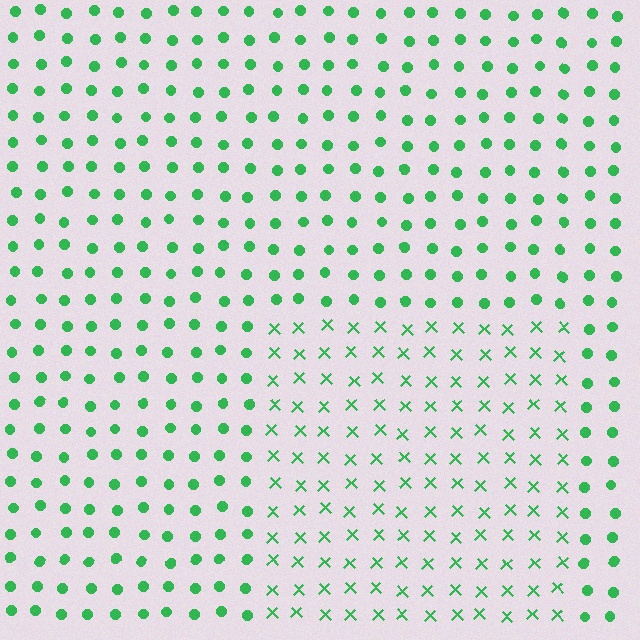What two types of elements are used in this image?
The image uses X marks inside the rectangle region and circles outside it.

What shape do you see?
I see a rectangle.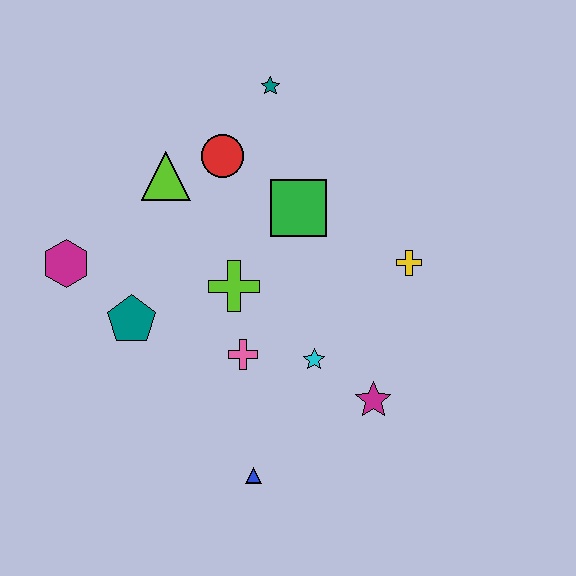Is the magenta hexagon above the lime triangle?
No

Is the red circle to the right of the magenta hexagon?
Yes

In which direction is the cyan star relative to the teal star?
The cyan star is below the teal star.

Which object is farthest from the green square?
The blue triangle is farthest from the green square.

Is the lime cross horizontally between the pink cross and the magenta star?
No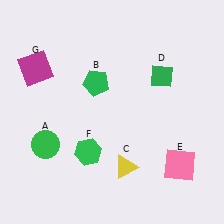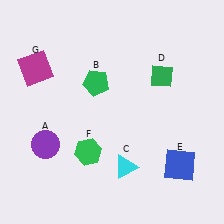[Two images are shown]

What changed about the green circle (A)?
In Image 1, A is green. In Image 2, it changed to purple.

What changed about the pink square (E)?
In Image 1, E is pink. In Image 2, it changed to blue.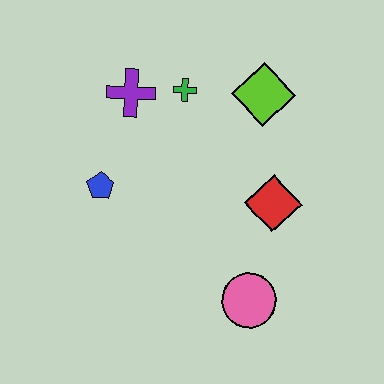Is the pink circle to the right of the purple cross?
Yes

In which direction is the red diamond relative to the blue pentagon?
The red diamond is to the right of the blue pentagon.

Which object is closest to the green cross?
The purple cross is closest to the green cross.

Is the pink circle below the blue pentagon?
Yes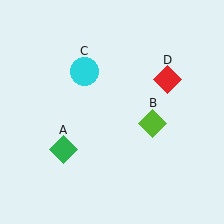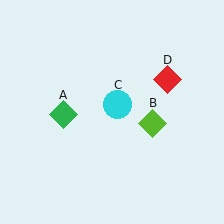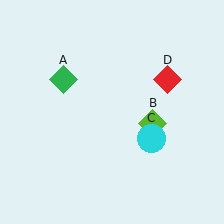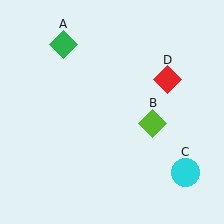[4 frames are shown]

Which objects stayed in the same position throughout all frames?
Lime diamond (object B) and red diamond (object D) remained stationary.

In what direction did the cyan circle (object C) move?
The cyan circle (object C) moved down and to the right.